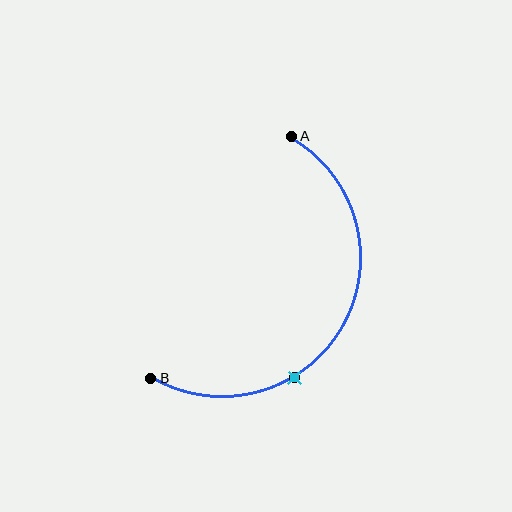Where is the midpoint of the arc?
The arc midpoint is the point on the curve farthest from the straight line joining A and B. It sits to the right of that line.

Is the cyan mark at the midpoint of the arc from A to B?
No. The cyan mark lies on the arc but is closer to endpoint B. The arc midpoint would be at the point on the curve equidistant along the arc from both A and B.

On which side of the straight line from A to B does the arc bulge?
The arc bulges to the right of the straight line connecting A and B.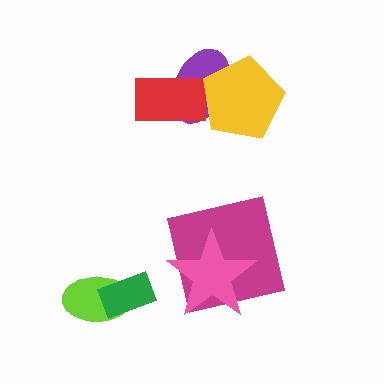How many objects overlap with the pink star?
1 object overlaps with the pink star.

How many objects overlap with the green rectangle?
1 object overlaps with the green rectangle.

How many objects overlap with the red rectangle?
1 object overlaps with the red rectangle.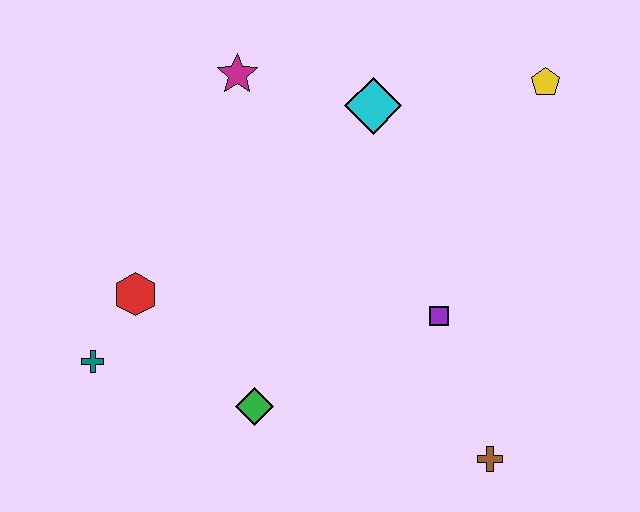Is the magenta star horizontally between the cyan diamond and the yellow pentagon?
No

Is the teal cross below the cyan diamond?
Yes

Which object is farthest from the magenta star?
The brown cross is farthest from the magenta star.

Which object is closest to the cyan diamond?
The magenta star is closest to the cyan diamond.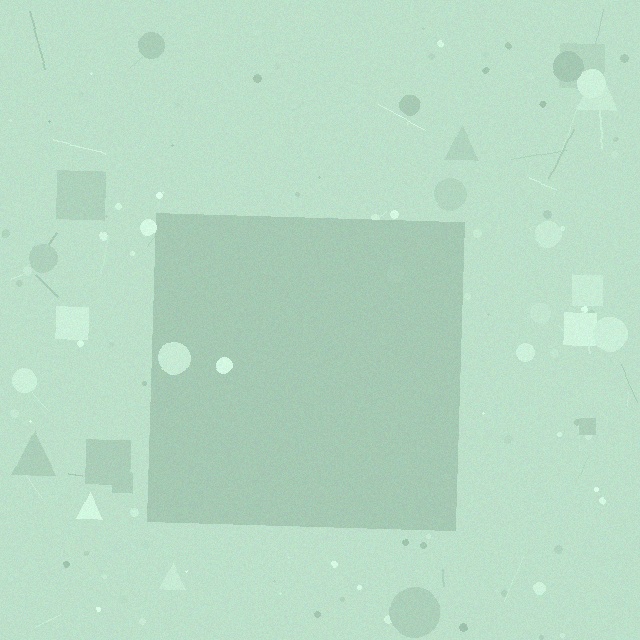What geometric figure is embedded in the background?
A square is embedded in the background.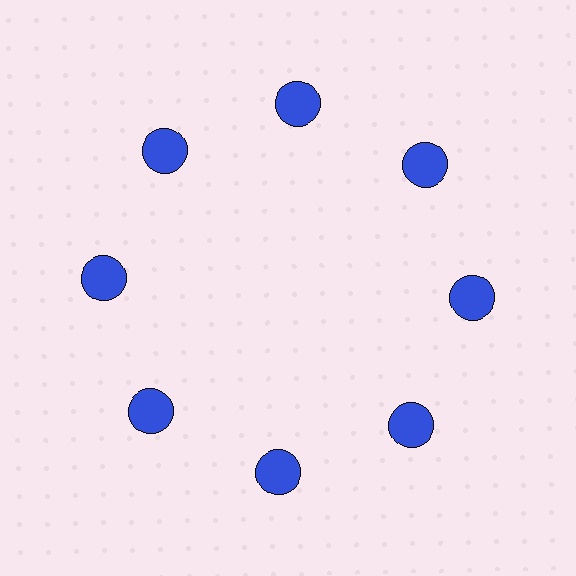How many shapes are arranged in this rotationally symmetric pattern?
There are 8 shapes, arranged in 8 groups of 1.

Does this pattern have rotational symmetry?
Yes, this pattern has 8-fold rotational symmetry. It looks the same after rotating 45 degrees around the center.